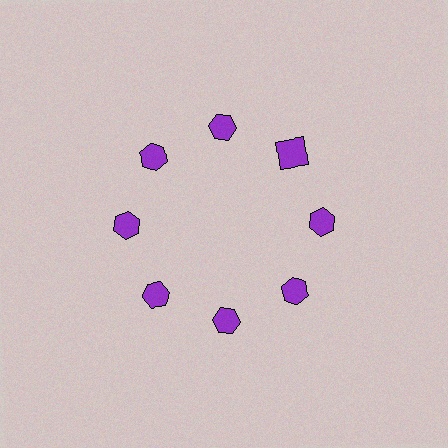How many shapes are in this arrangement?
There are 8 shapes arranged in a ring pattern.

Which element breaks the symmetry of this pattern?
The purple square at roughly the 2 o'clock position breaks the symmetry. All other shapes are purple hexagons.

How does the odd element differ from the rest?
It has a different shape: square instead of hexagon.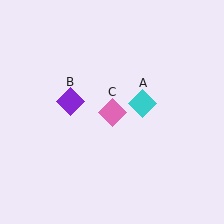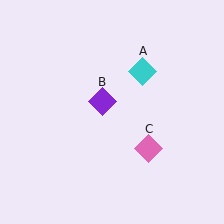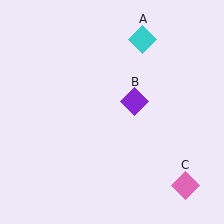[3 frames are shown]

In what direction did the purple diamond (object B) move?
The purple diamond (object B) moved right.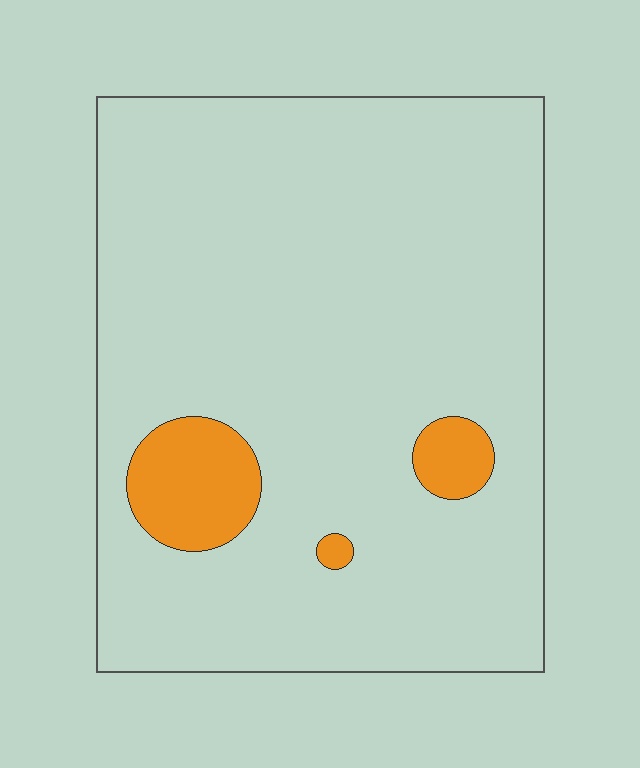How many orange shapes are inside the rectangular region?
3.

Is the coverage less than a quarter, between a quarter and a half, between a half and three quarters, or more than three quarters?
Less than a quarter.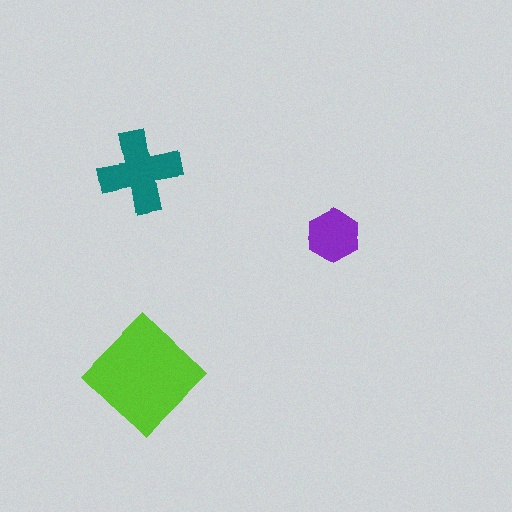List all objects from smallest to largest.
The purple hexagon, the teal cross, the lime diamond.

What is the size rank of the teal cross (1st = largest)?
2nd.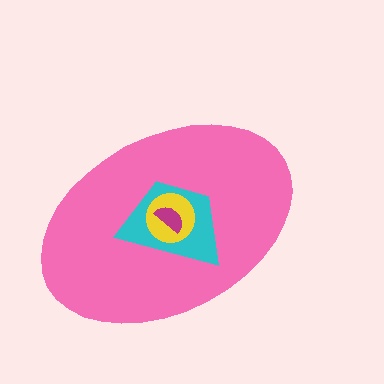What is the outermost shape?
The pink ellipse.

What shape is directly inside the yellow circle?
The magenta semicircle.